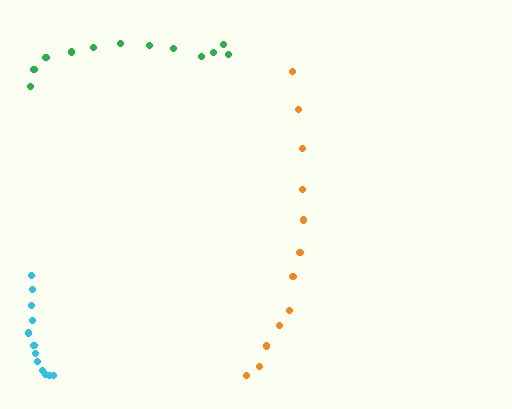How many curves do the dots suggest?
There are 3 distinct paths.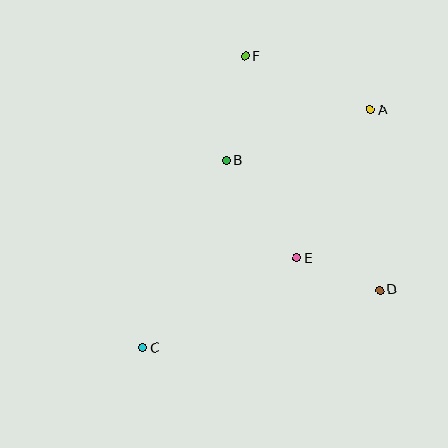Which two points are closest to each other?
Points D and E are closest to each other.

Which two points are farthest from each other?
Points A and C are farthest from each other.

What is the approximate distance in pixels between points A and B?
The distance between A and B is approximately 153 pixels.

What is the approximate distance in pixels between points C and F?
The distance between C and F is approximately 309 pixels.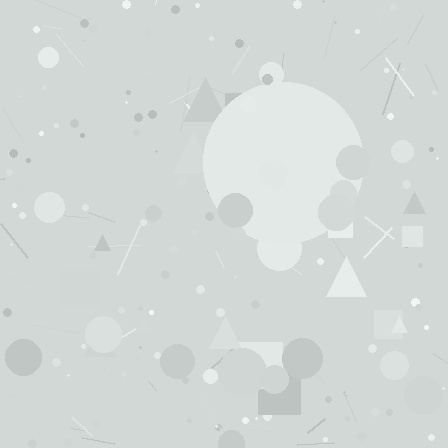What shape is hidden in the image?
A circle is hidden in the image.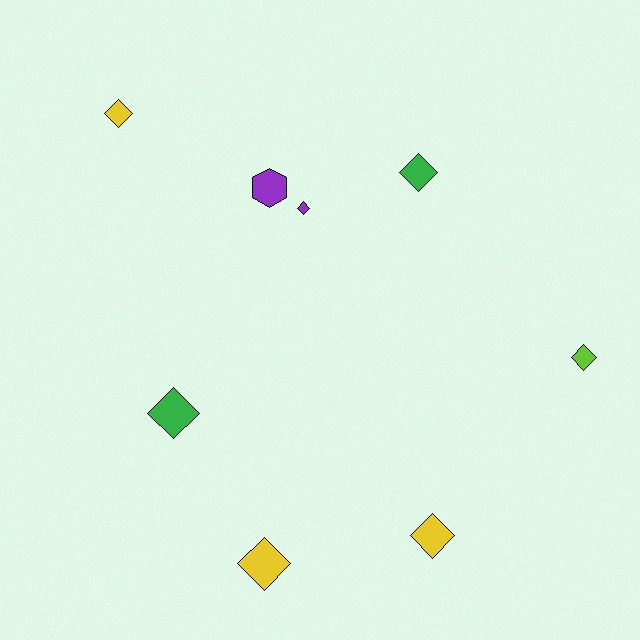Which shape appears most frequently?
Diamond, with 7 objects.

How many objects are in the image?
There are 8 objects.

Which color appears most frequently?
Yellow, with 3 objects.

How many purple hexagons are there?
There is 1 purple hexagon.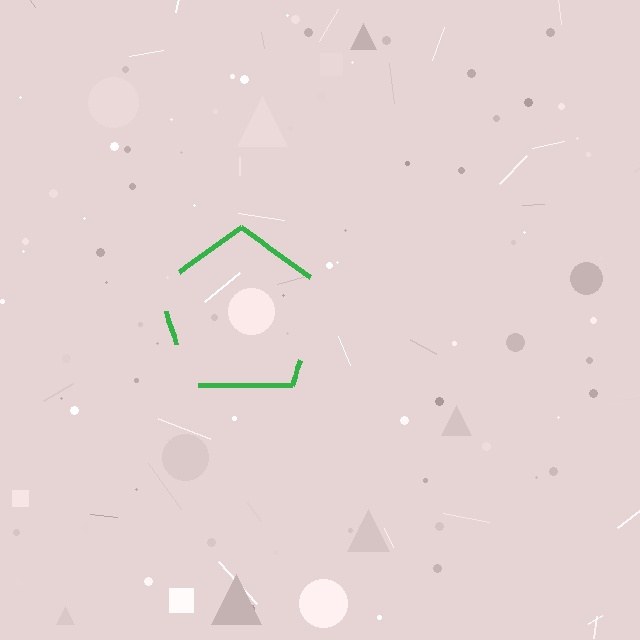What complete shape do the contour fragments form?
The contour fragments form a pentagon.